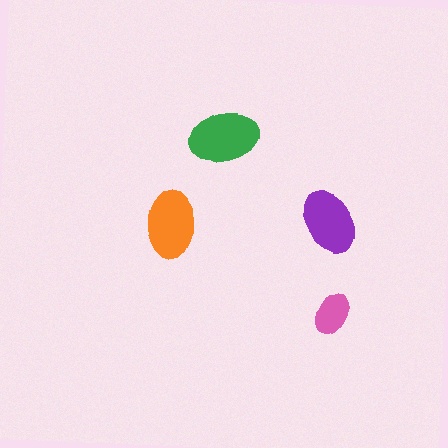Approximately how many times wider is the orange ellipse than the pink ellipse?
About 1.5 times wider.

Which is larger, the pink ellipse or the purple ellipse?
The purple one.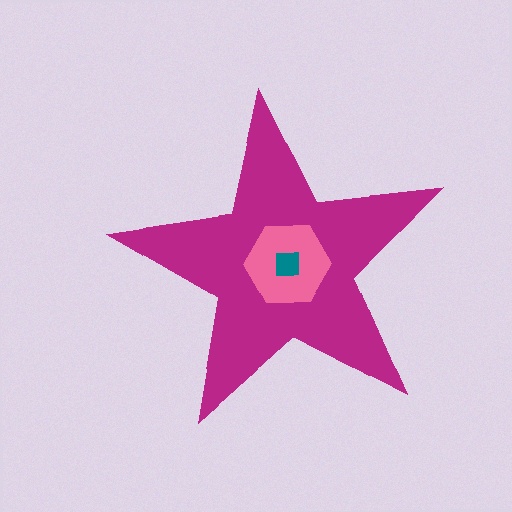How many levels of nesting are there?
3.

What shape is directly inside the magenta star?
The pink hexagon.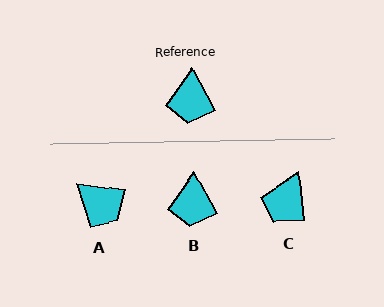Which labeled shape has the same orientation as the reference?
B.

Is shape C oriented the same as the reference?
No, it is off by about 23 degrees.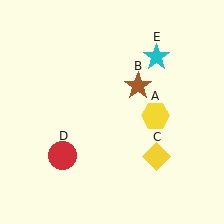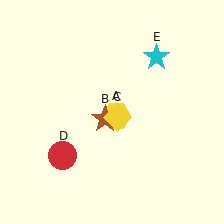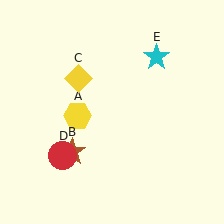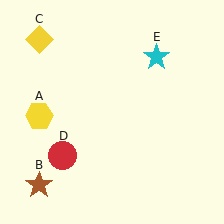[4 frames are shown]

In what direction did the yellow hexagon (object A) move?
The yellow hexagon (object A) moved left.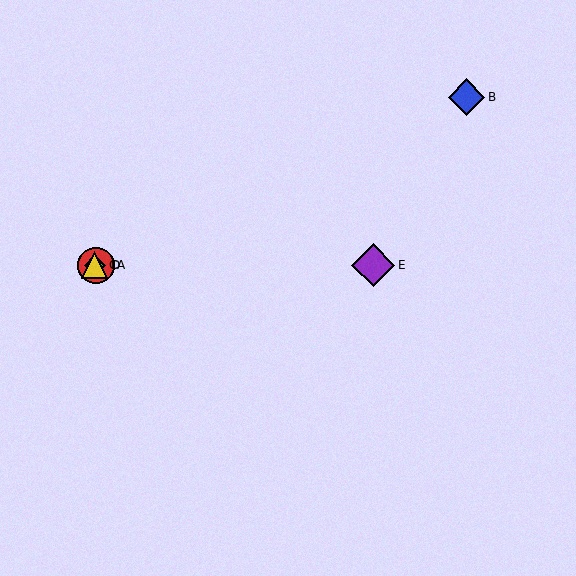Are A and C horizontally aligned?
Yes, both are at y≈265.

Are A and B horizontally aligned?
No, A is at y≈265 and B is at y≈97.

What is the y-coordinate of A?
Object A is at y≈265.